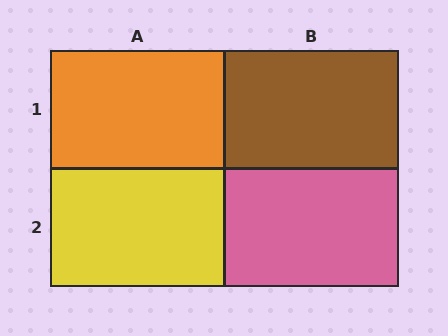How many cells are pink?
1 cell is pink.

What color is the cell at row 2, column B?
Pink.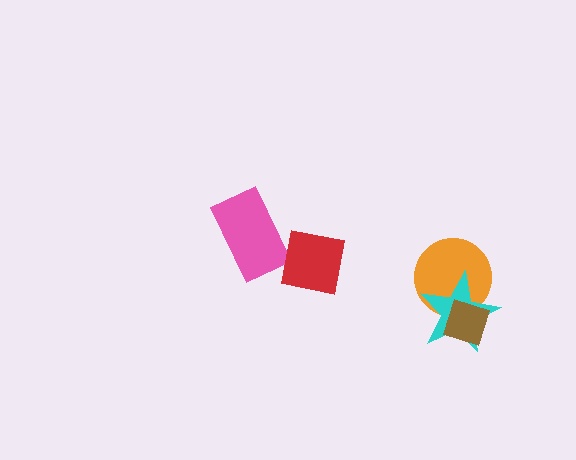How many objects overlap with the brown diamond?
2 objects overlap with the brown diamond.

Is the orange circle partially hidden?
Yes, it is partially covered by another shape.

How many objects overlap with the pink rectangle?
0 objects overlap with the pink rectangle.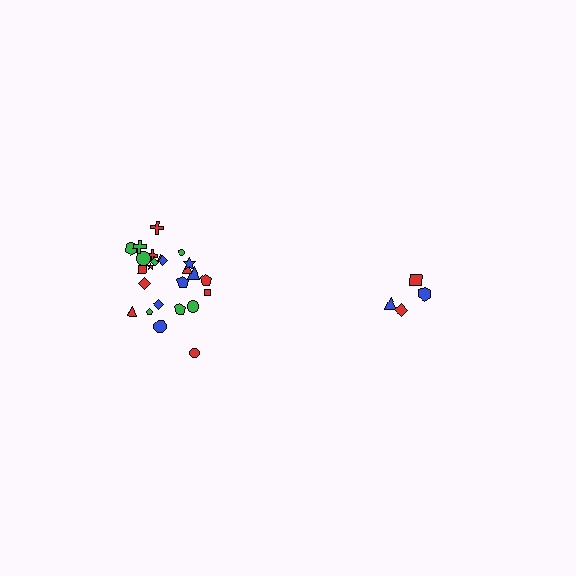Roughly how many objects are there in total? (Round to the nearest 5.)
Roughly 30 objects in total.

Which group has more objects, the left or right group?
The left group.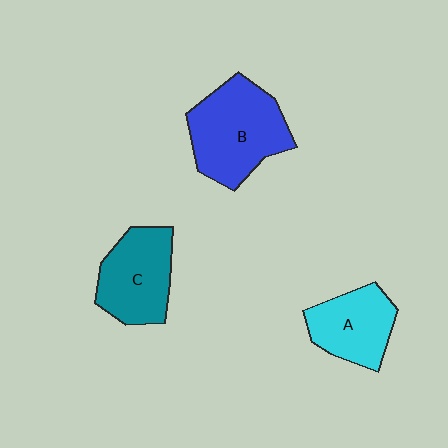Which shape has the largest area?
Shape B (blue).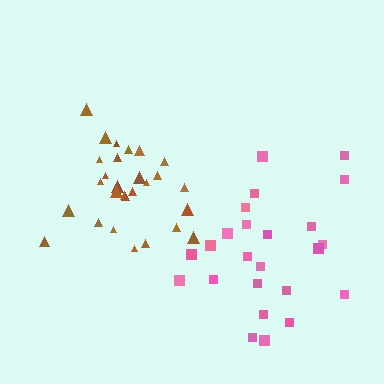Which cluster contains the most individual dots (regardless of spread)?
Brown (29).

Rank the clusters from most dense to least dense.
brown, pink.